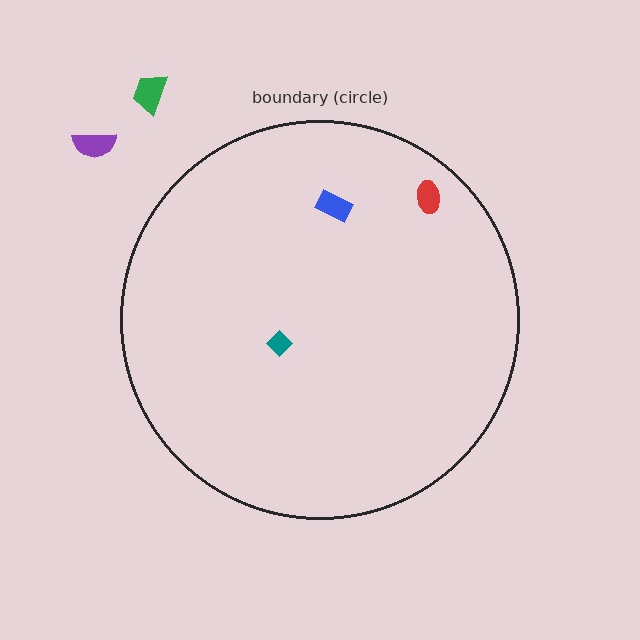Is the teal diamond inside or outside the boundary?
Inside.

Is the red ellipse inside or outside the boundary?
Inside.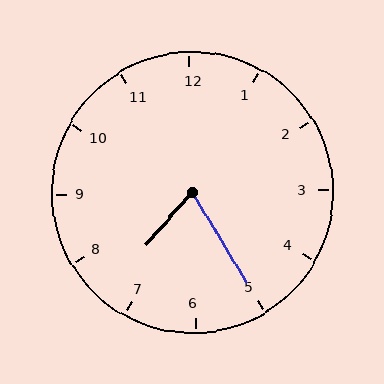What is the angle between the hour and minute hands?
Approximately 72 degrees.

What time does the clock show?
7:25.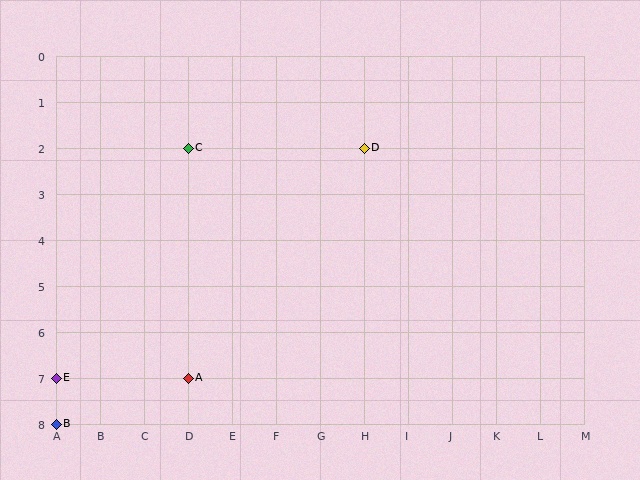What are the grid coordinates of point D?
Point D is at grid coordinates (H, 2).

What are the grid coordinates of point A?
Point A is at grid coordinates (D, 7).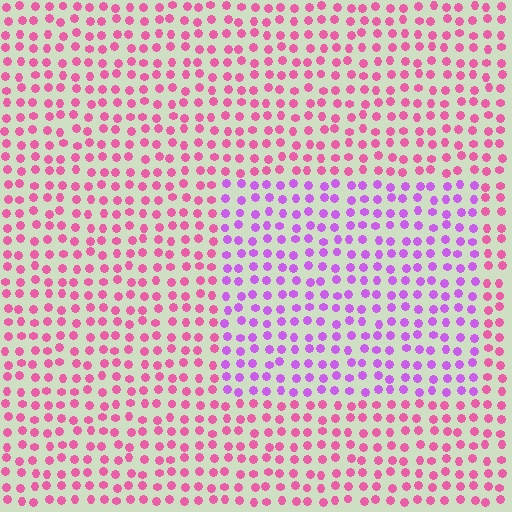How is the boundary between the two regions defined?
The boundary is defined purely by a slight shift in hue (about 42 degrees). Spacing, size, and orientation are identical on both sides.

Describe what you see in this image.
The image is filled with small pink elements in a uniform arrangement. A rectangle-shaped region is visible where the elements are tinted to a slightly different hue, forming a subtle color boundary.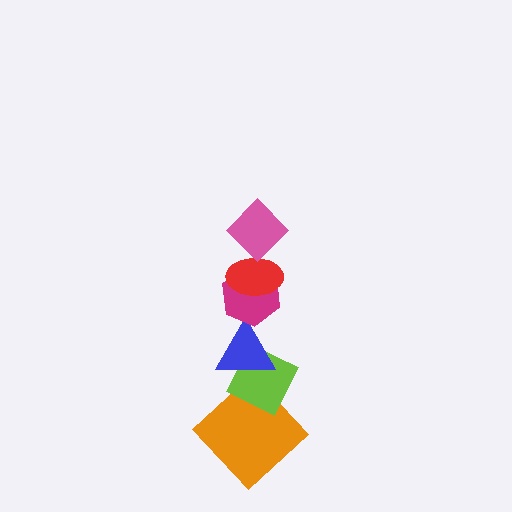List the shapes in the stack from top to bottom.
From top to bottom: the pink diamond, the red ellipse, the magenta hexagon, the blue triangle, the lime diamond, the orange diamond.